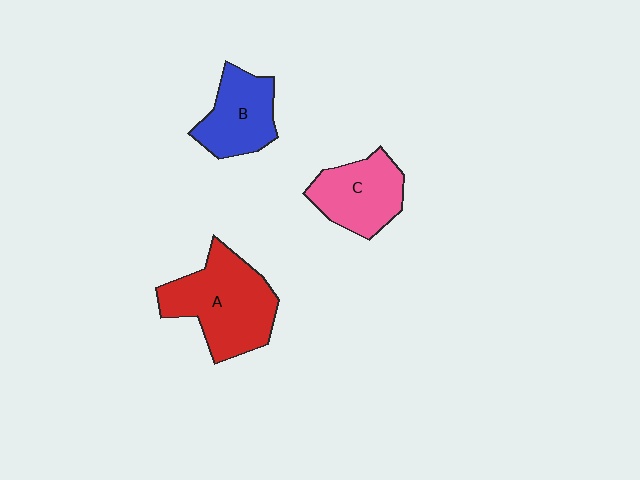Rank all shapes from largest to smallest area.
From largest to smallest: A (red), C (pink), B (blue).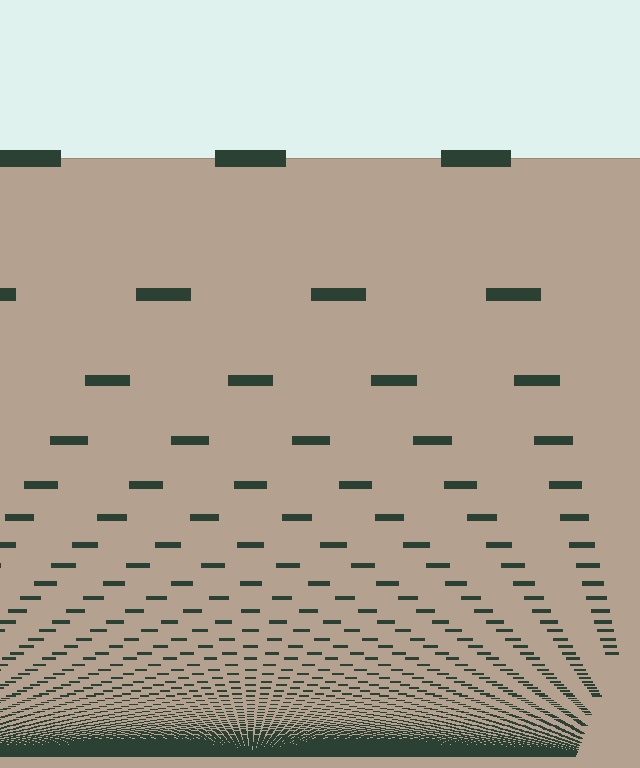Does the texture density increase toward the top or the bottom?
Density increases toward the bottom.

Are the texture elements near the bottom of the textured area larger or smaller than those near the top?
Smaller. The gradient is inverted — elements near the bottom are smaller and denser.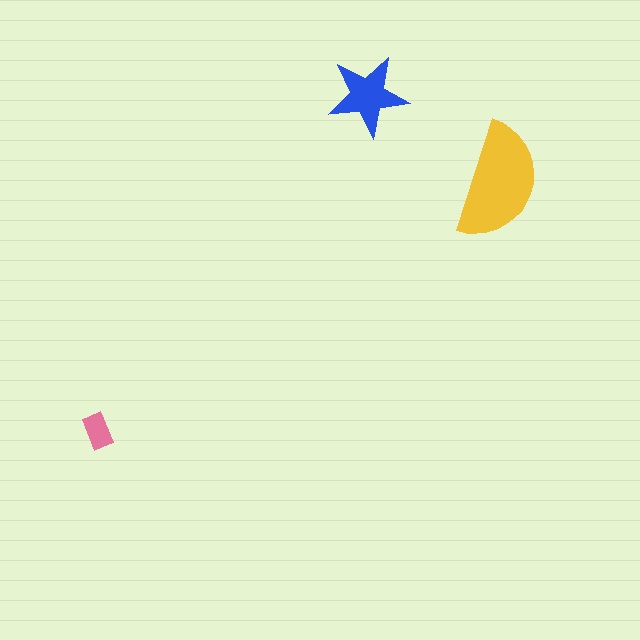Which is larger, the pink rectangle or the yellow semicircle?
The yellow semicircle.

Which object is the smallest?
The pink rectangle.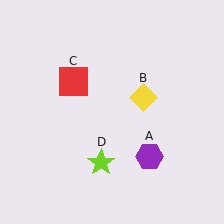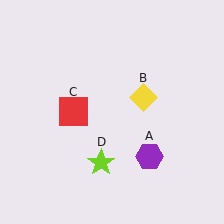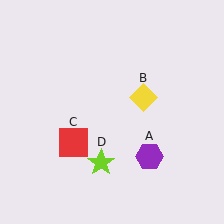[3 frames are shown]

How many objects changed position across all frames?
1 object changed position: red square (object C).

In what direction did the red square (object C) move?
The red square (object C) moved down.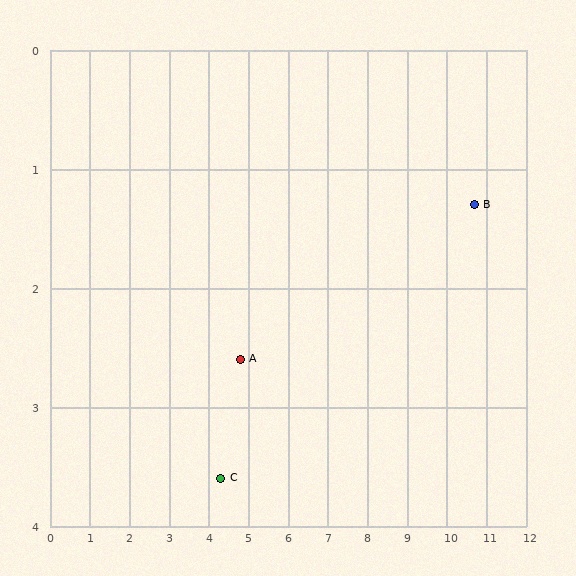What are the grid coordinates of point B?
Point B is at approximately (10.7, 1.3).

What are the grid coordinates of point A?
Point A is at approximately (4.8, 2.6).